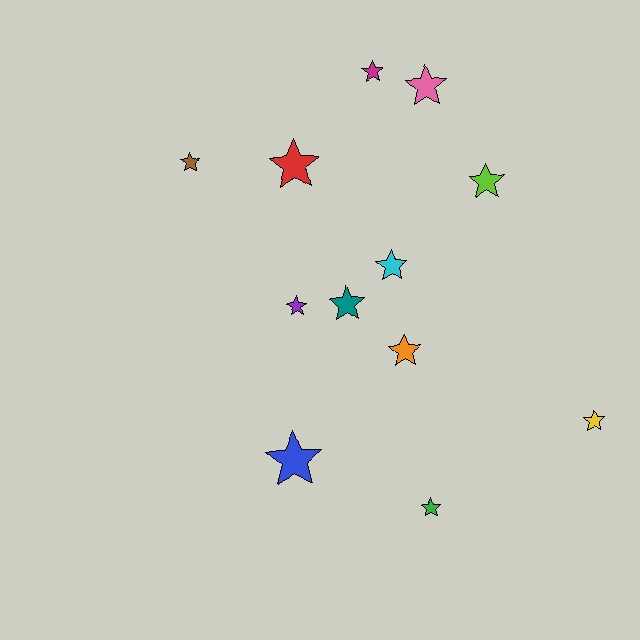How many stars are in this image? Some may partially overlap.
There are 12 stars.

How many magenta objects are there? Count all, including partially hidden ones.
There is 1 magenta object.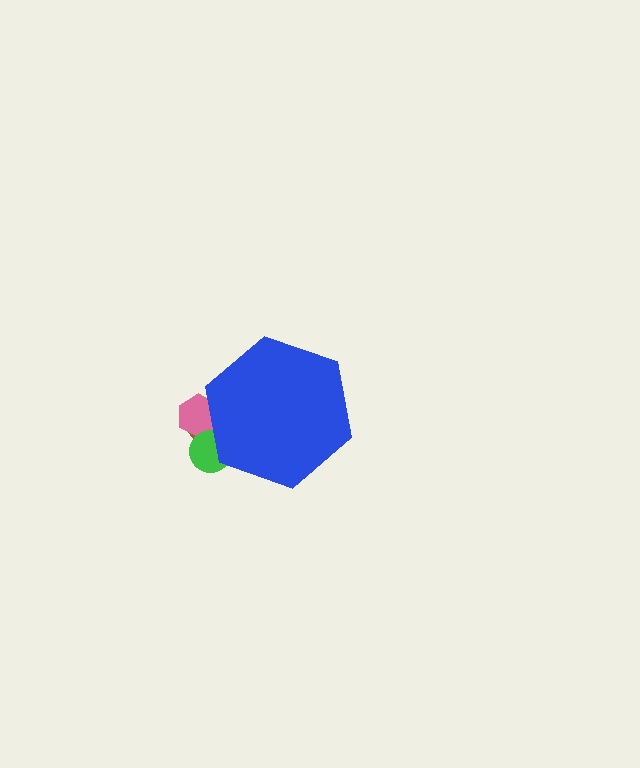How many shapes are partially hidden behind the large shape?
3 shapes are partially hidden.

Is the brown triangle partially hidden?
Yes, the brown triangle is partially hidden behind the blue hexagon.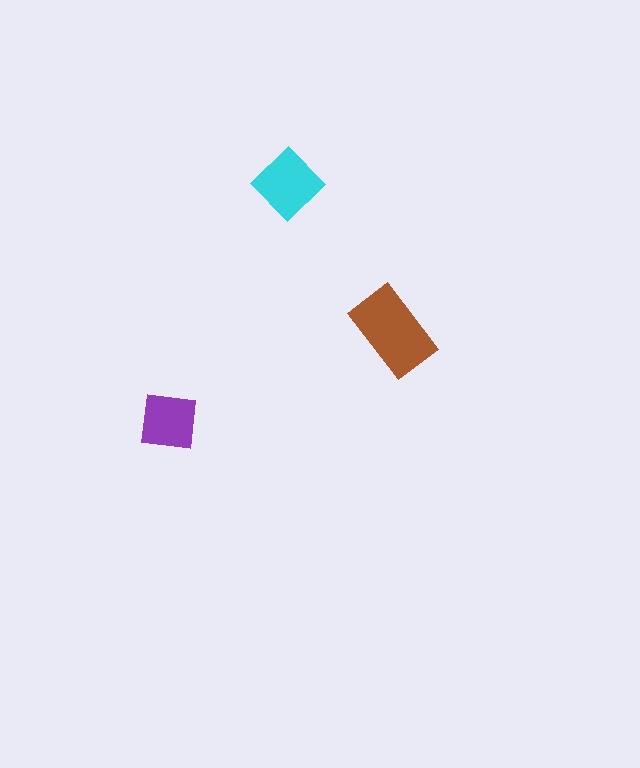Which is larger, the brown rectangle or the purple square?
The brown rectangle.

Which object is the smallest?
The purple square.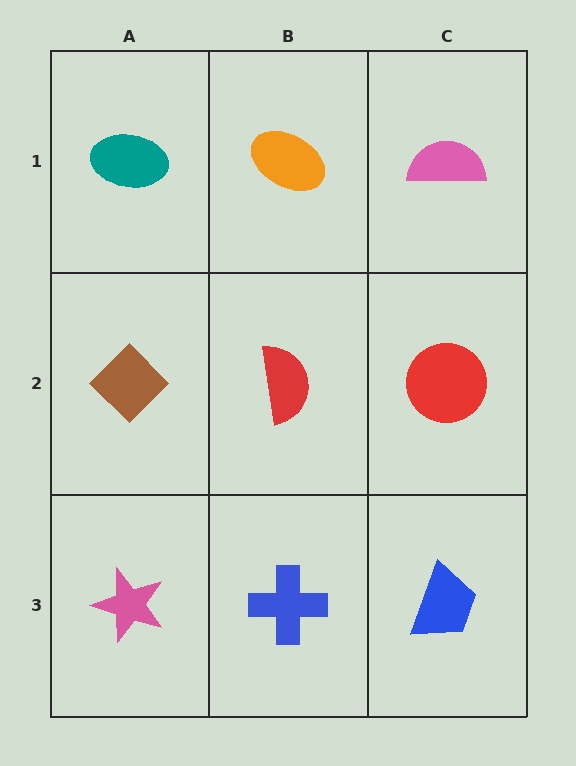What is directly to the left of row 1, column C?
An orange ellipse.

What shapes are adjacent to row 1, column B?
A red semicircle (row 2, column B), a teal ellipse (row 1, column A), a pink semicircle (row 1, column C).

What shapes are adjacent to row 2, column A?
A teal ellipse (row 1, column A), a pink star (row 3, column A), a red semicircle (row 2, column B).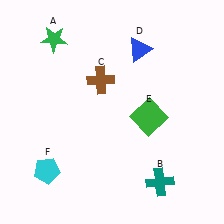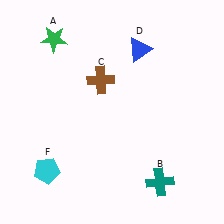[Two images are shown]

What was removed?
The green square (E) was removed in Image 2.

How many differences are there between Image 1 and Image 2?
There is 1 difference between the two images.